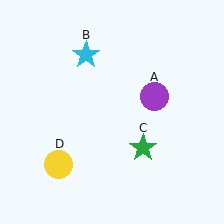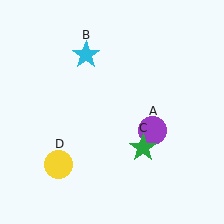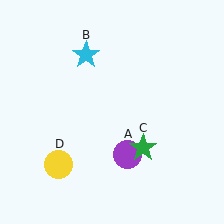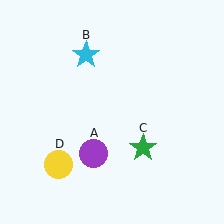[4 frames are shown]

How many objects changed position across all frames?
1 object changed position: purple circle (object A).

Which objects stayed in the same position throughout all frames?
Cyan star (object B) and green star (object C) and yellow circle (object D) remained stationary.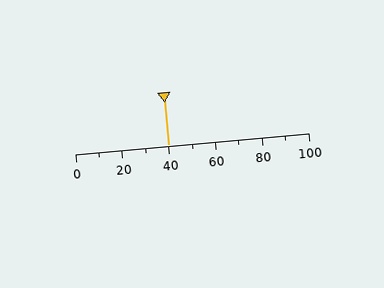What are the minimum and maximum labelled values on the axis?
The axis runs from 0 to 100.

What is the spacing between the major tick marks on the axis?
The major ticks are spaced 20 apart.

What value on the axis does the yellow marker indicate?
The marker indicates approximately 40.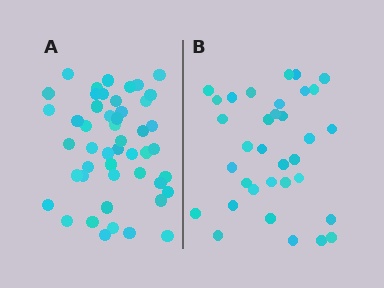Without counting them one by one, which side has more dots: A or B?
Region A (the left region) has more dots.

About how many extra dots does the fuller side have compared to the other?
Region A has approximately 15 more dots than region B.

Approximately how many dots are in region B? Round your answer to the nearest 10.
About 30 dots. (The exact count is 34, which rounds to 30.)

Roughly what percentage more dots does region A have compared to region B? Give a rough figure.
About 40% more.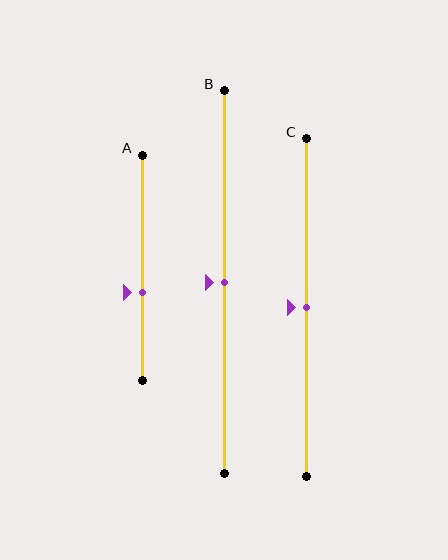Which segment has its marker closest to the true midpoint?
Segment B has its marker closest to the true midpoint.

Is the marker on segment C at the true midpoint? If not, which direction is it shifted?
Yes, the marker on segment C is at the true midpoint.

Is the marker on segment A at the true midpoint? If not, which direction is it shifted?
No, the marker on segment A is shifted downward by about 11% of the segment length.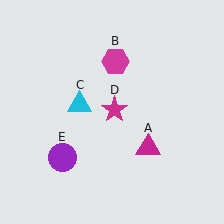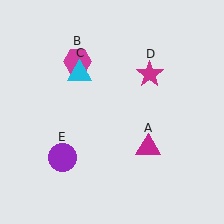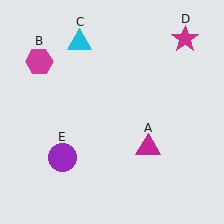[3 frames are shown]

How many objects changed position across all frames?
3 objects changed position: magenta hexagon (object B), cyan triangle (object C), magenta star (object D).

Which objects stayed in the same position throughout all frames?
Magenta triangle (object A) and purple circle (object E) remained stationary.